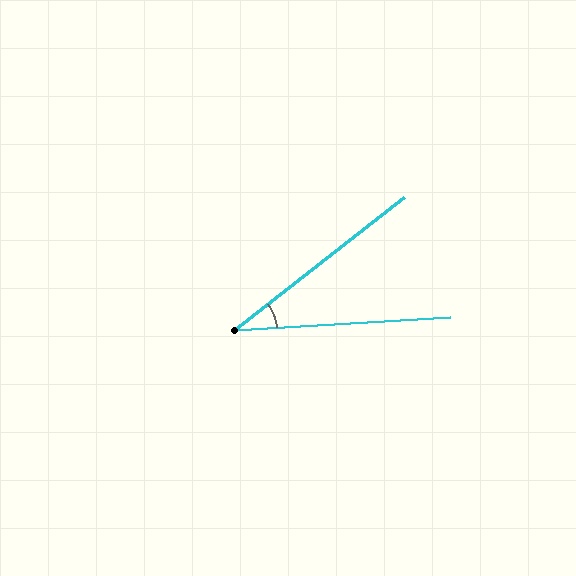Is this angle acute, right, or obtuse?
It is acute.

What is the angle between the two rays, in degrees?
Approximately 35 degrees.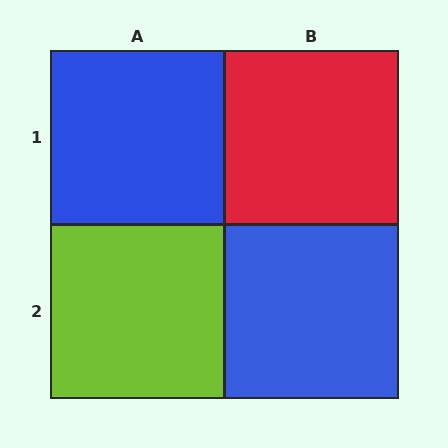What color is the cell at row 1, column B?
Red.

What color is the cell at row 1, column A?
Blue.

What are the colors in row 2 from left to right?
Lime, blue.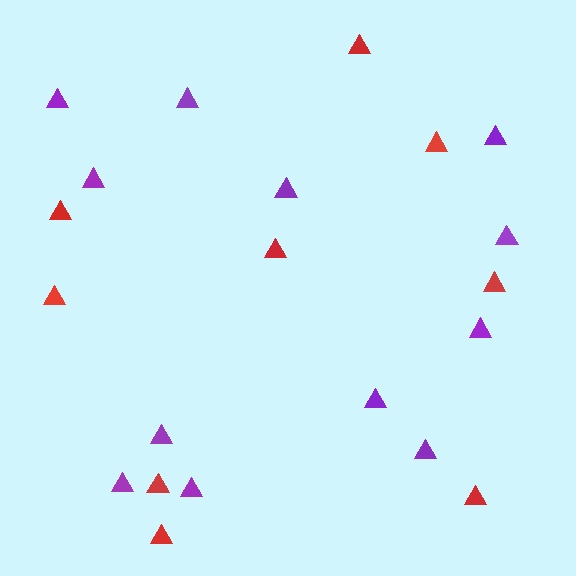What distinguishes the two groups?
There are 2 groups: one group of red triangles (9) and one group of purple triangles (12).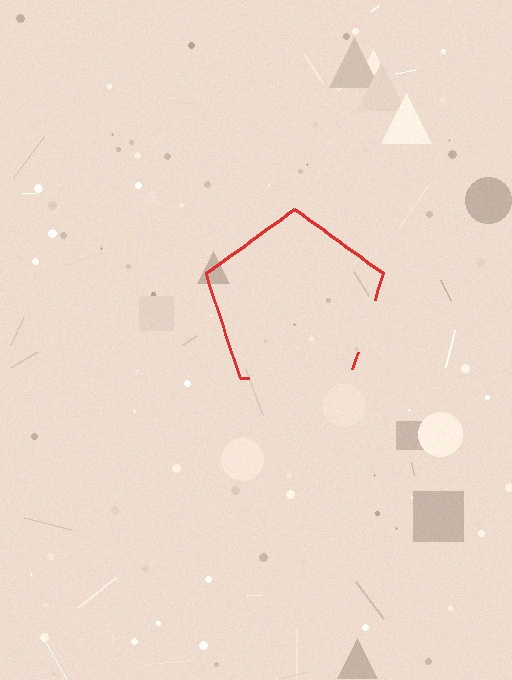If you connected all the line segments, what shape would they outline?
They would outline a pentagon.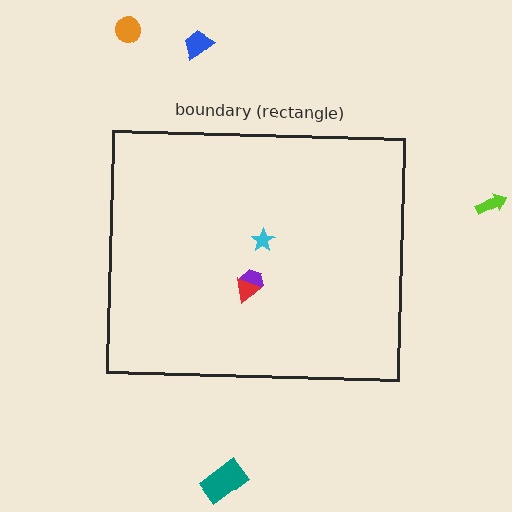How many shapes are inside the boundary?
3 inside, 4 outside.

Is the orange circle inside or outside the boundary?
Outside.